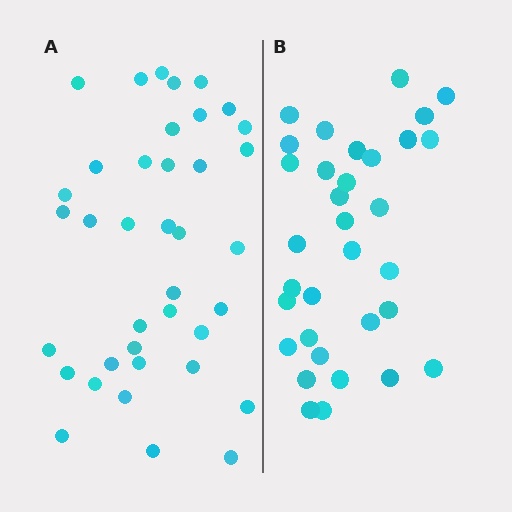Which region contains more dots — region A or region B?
Region A (the left region) has more dots.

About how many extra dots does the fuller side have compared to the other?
Region A has about 5 more dots than region B.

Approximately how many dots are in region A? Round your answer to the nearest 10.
About 40 dots. (The exact count is 38, which rounds to 40.)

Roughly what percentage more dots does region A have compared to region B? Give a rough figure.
About 15% more.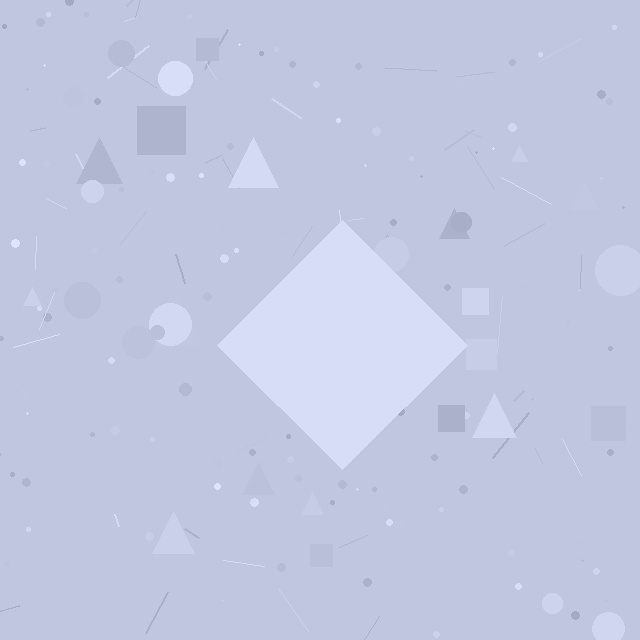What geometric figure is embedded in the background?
A diamond is embedded in the background.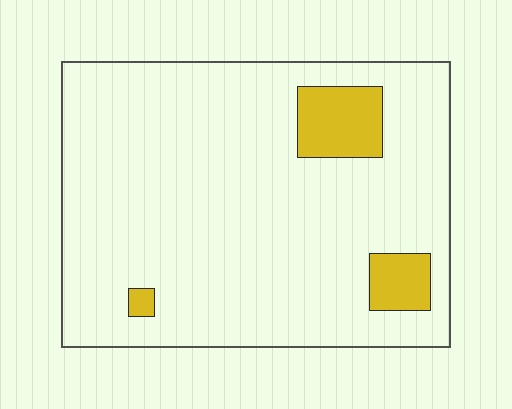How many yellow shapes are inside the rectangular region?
3.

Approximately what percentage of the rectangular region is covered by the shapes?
Approximately 10%.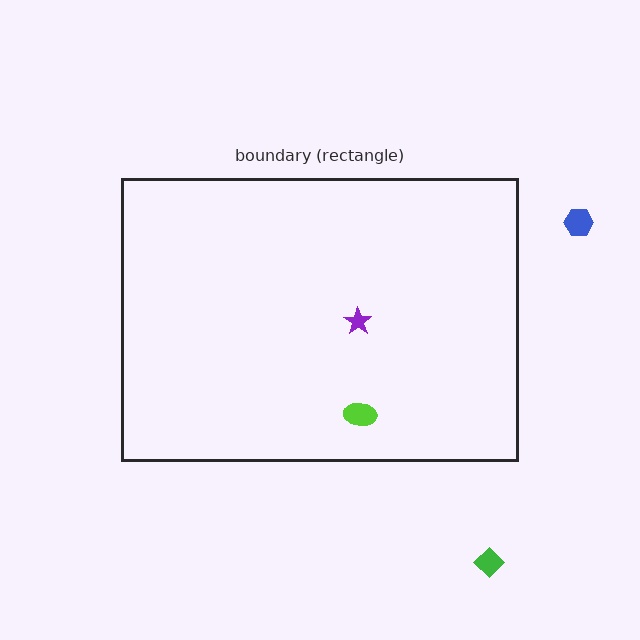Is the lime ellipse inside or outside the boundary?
Inside.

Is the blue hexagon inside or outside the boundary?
Outside.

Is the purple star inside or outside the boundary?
Inside.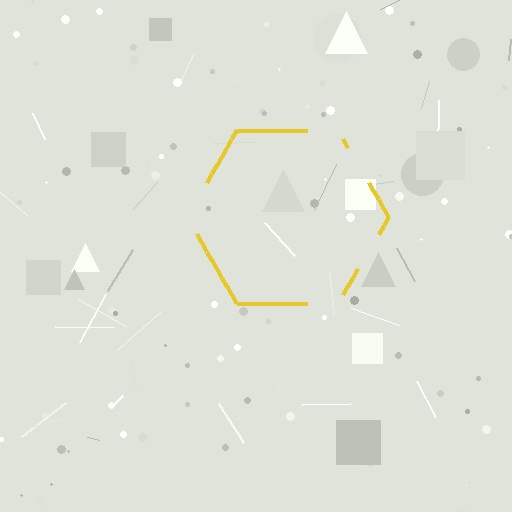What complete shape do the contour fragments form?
The contour fragments form a hexagon.